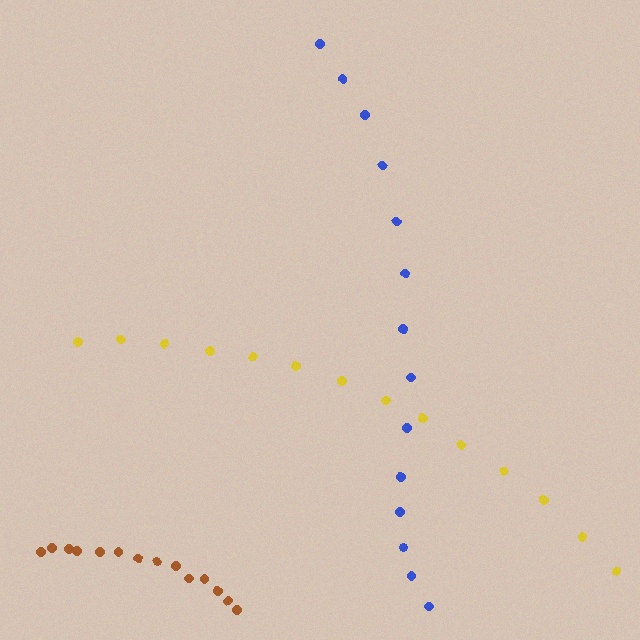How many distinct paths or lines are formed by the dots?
There are 3 distinct paths.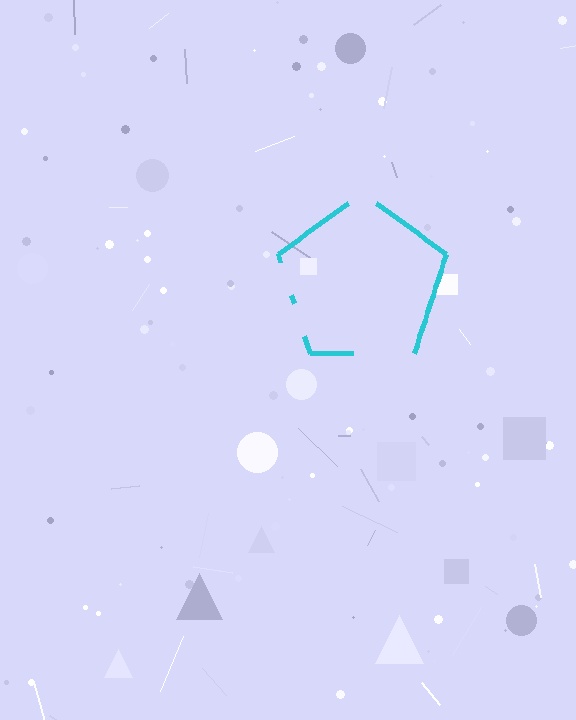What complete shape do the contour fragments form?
The contour fragments form a pentagon.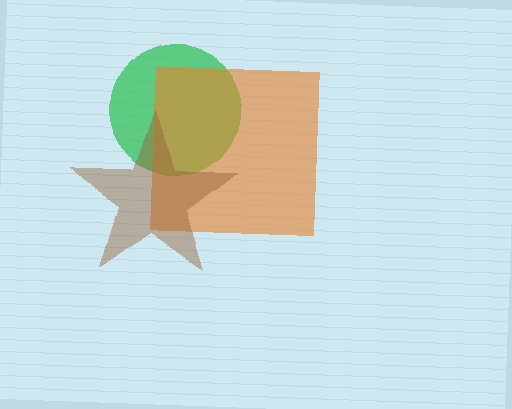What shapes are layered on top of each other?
The layered shapes are: a green circle, an orange square, a brown star.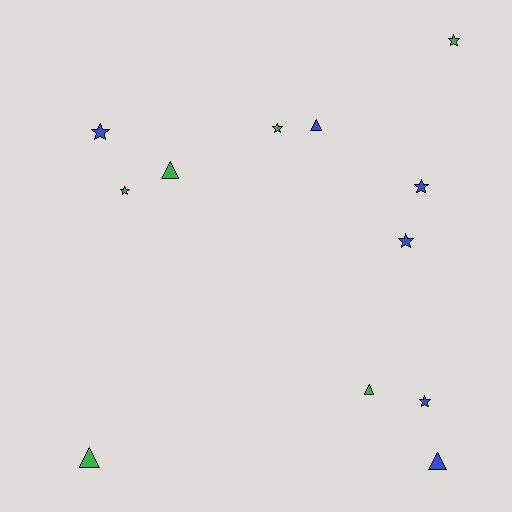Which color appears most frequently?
Blue, with 6 objects.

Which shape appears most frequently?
Star, with 7 objects.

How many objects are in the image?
There are 12 objects.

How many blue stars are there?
There are 4 blue stars.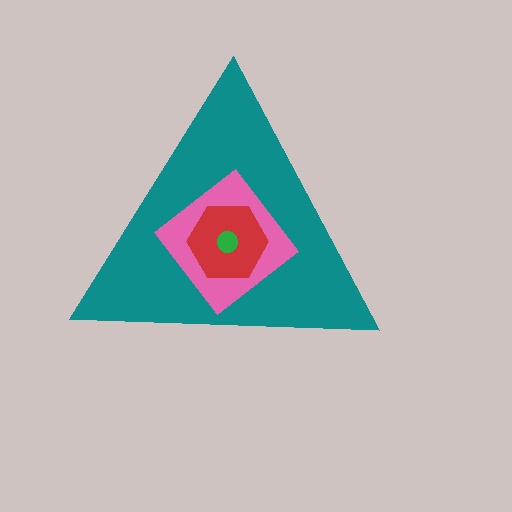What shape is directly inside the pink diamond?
The red hexagon.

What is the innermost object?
The green circle.